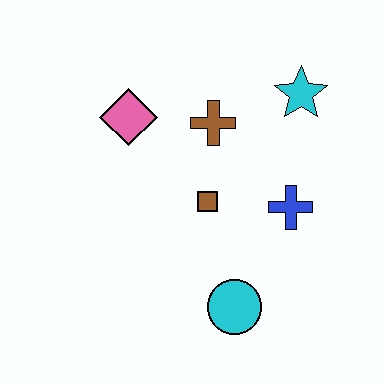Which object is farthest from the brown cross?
The cyan circle is farthest from the brown cross.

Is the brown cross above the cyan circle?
Yes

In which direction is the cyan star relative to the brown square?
The cyan star is above the brown square.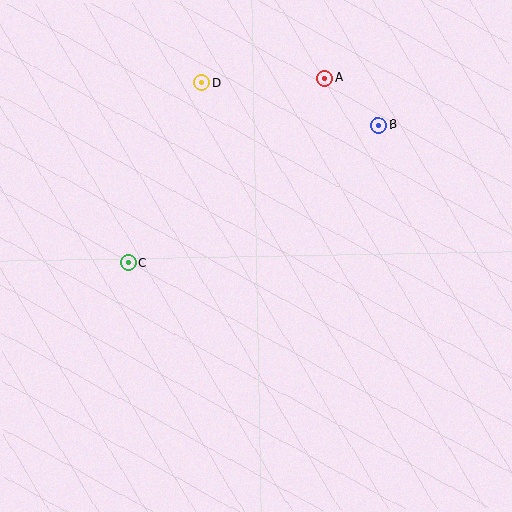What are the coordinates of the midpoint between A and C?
The midpoint between A and C is at (226, 171).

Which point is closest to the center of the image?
Point C at (129, 263) is closest to the center.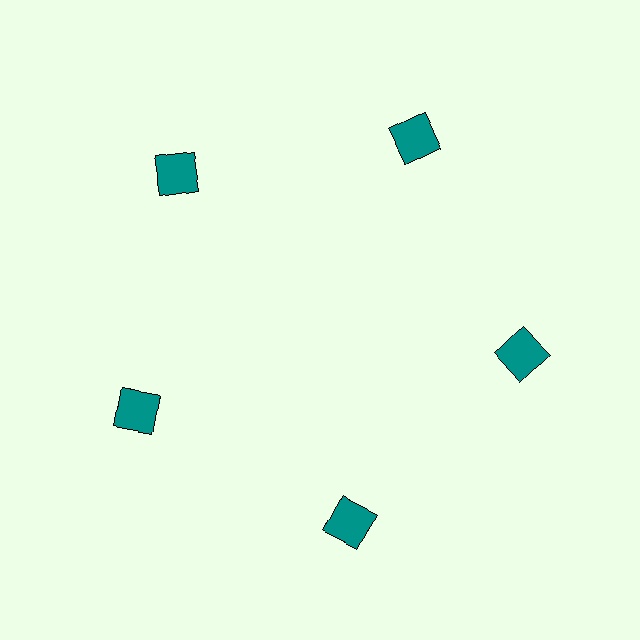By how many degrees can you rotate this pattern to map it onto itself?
The pattern maps onto itself every 72 degrees of rotation.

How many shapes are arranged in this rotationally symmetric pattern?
There are 5 shapes, arranged in 5 groups of 1.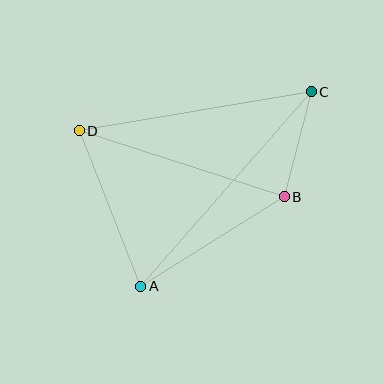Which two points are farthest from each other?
Points A and C are farthest from each other.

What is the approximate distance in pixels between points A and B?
The distance between A and B is approximately 169 pixels.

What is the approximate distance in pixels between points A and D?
The distance between A and D is approximately 167 pixels.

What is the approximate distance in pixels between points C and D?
The distance between C and D is approximately 236 pixels.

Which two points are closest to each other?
Points B and C are closest to each other.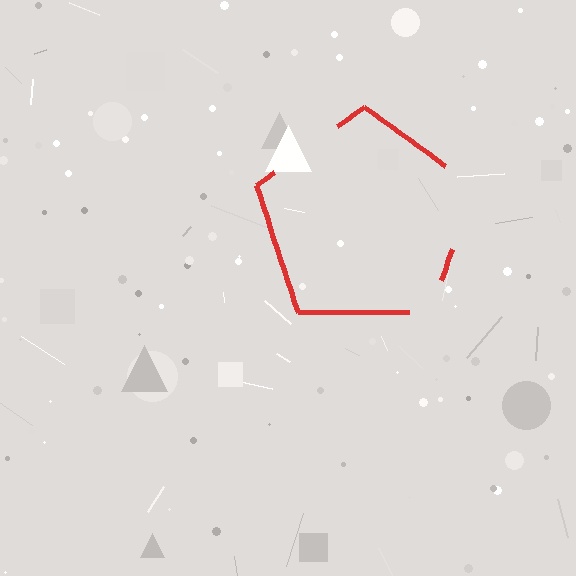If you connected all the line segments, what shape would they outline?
They would outline a pentagon.